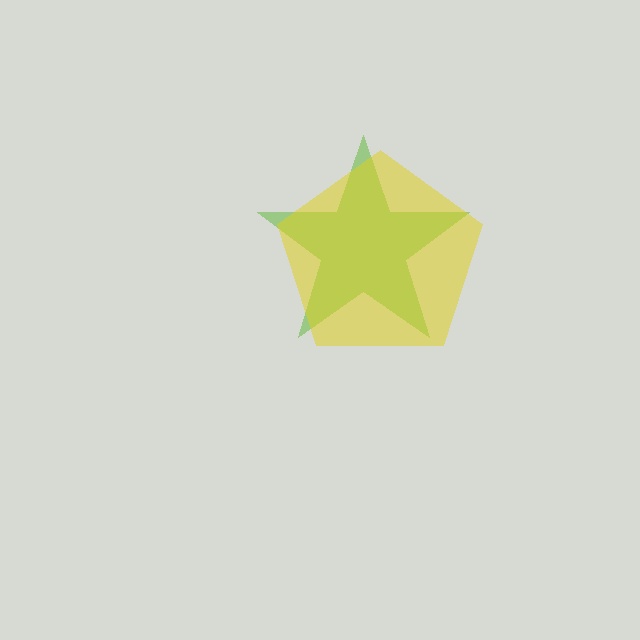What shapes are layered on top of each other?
The layered shapes are: a lime star, a yellow pentagon.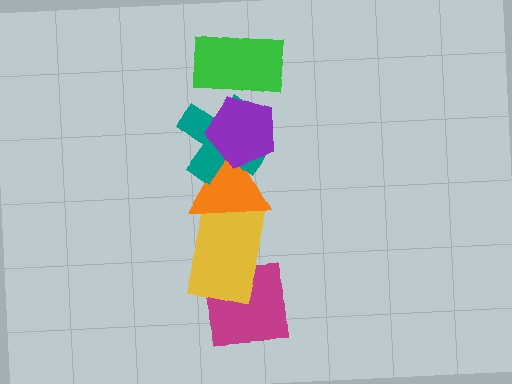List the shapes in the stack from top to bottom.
From top to bottom: the green rectangle, the purple pentagon, the teal cross, the orange triangle, the yellow rectangle, the magenta square.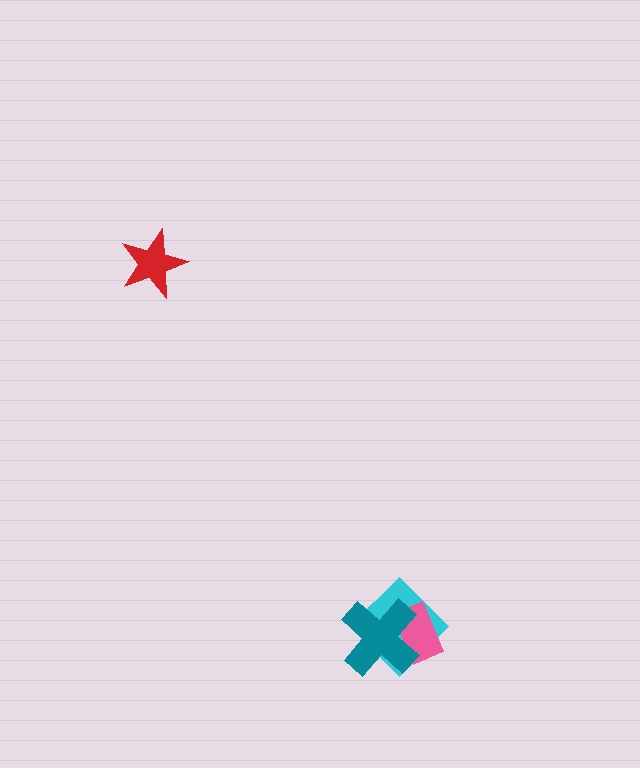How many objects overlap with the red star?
0 objects overlap with the red star.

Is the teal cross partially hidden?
No, no other shape covers it.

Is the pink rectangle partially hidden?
Yes, it is partially covered by another shape.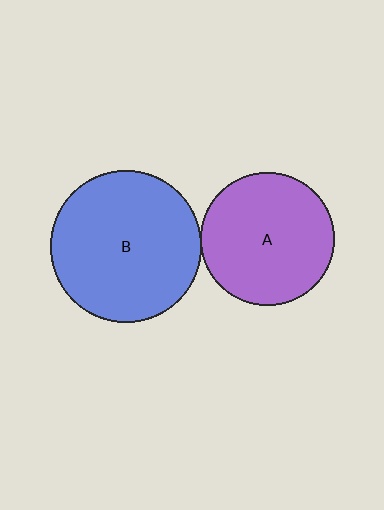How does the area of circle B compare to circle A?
Approximately 1.3 times.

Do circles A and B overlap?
Yes.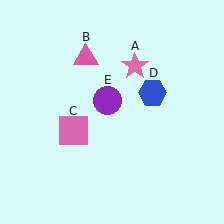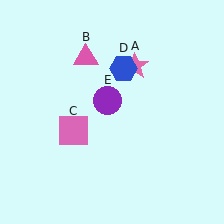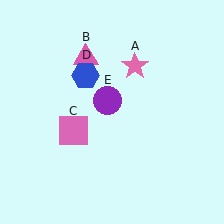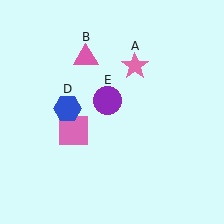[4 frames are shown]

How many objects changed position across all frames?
1 object changed position: blue hexagon (object D).